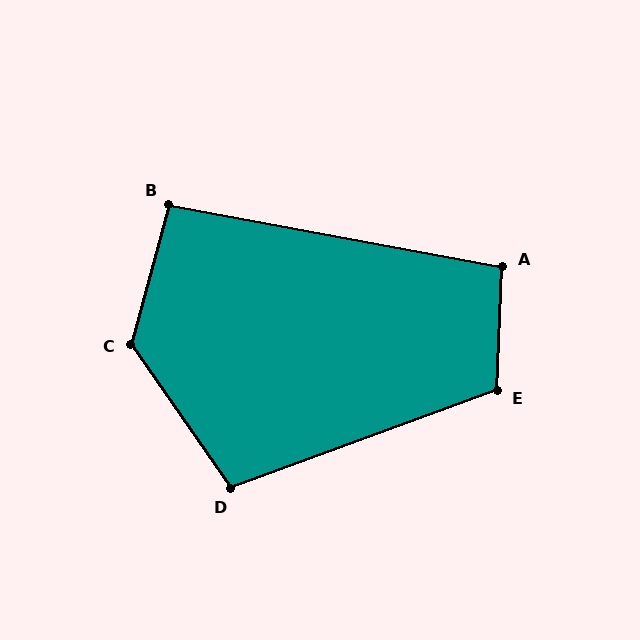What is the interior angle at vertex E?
Approximately 113 degrees (obtuse).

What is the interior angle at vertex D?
Approximately 104 degrees (obtuse).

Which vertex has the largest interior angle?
C, at approximately 130 degrees.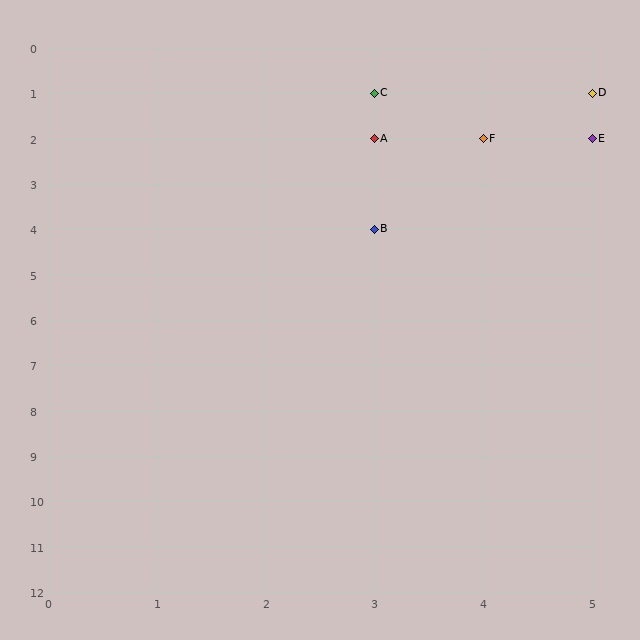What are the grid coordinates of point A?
Point A is at grid coordinates (3, 2).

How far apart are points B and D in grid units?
Points B and D are 2 columns and 3 rows apart (about 3.6 grid units diagonally).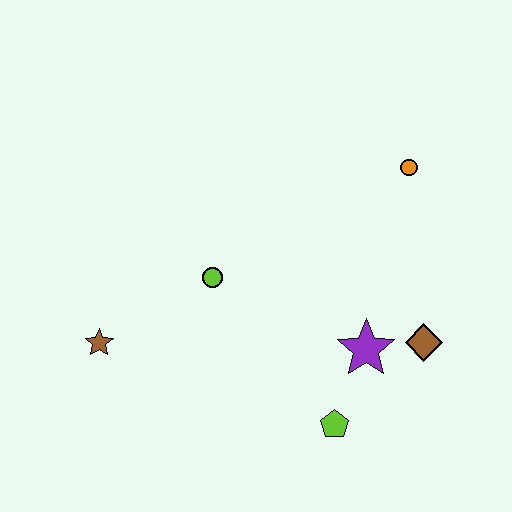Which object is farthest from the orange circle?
The brown star is farthest from the orange circle.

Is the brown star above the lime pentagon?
Yes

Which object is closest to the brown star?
The lime circle is closest to the brown star.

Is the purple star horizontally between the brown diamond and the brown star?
Yes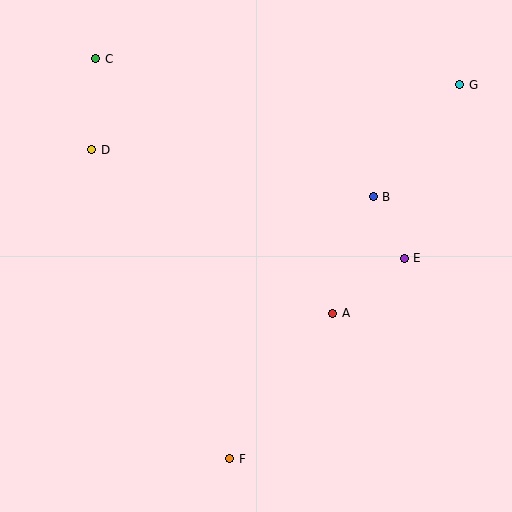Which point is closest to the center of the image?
Point A at (333, 313) is closest to the center.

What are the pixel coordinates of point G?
Point G is at (460, 85).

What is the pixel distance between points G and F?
The distance between G and F is 439 pixels.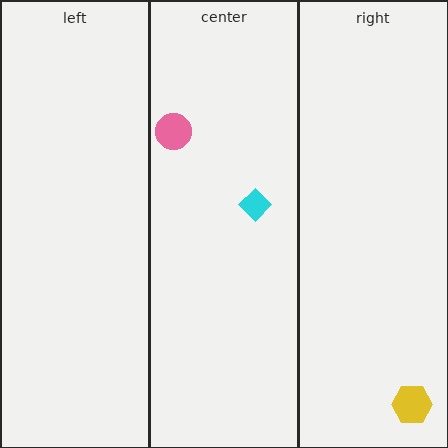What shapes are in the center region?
The cyan diamond, the pink circle.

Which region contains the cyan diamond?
The center region.